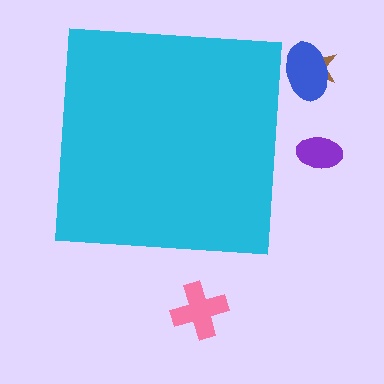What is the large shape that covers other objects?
A cyan square.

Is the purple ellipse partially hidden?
No, the purple ellipse is fully visible.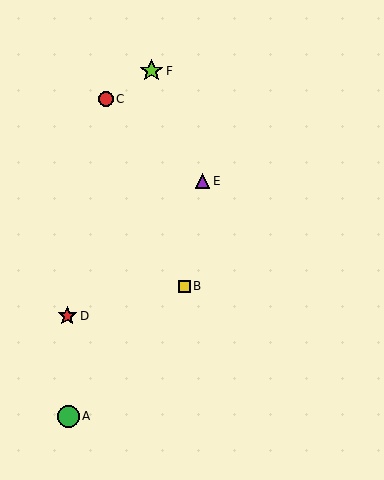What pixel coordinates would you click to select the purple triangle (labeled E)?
Click at (202, 181) to select the purple triangle E.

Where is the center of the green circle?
The center of the green circle is at (68, 416).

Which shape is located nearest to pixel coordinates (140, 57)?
The lime star (labeled F) at (151, 71) is nearest to that location.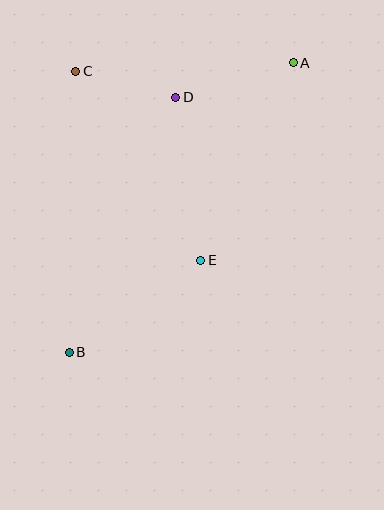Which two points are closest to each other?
Points C and D are closest to each other.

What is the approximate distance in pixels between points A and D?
The distance between A and D is approximately 122 pixels.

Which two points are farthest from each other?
Points A and B are farthest from each other.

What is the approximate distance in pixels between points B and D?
The distance between B and D is approximately 277 pixels.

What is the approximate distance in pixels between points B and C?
The distance between B and C is approximately 281 pixels.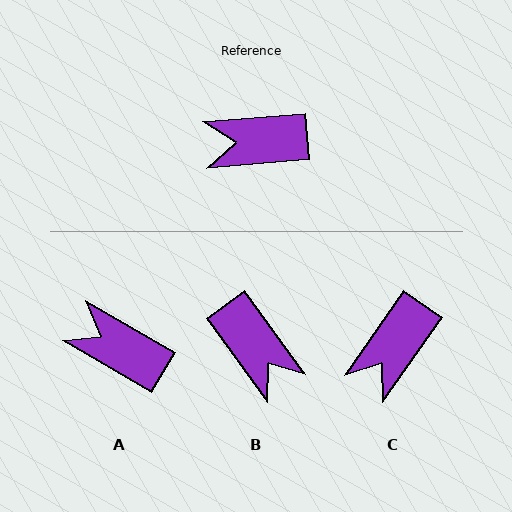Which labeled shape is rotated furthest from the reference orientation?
B, about 121 degrees away.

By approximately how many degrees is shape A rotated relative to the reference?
Approximately 35 degrees clockwise.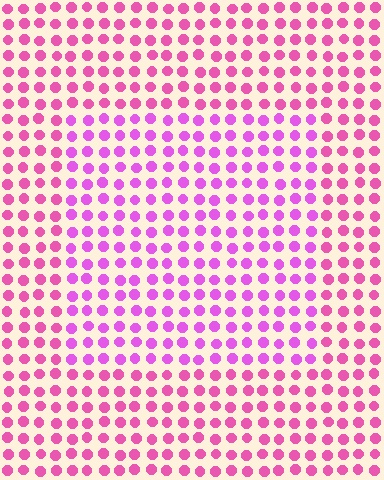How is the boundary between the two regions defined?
The boundary is defined purely by a slight shift in hue (about 26 degrees). Spacing, size, and orientation are identical on both sides.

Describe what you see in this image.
The image is filled with small pink elements in a uniform arrangement. A rectangle-shaped region is visible where the elements are tinted to a slightly different hue, forming a subtle color boundary.